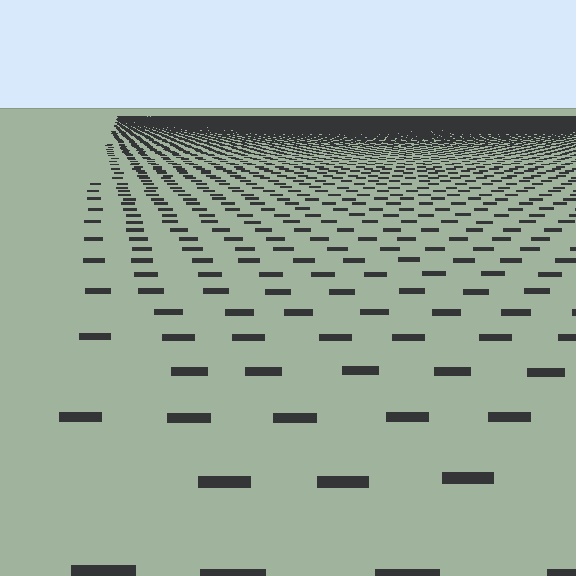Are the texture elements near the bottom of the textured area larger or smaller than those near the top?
Larger. Near the bottom, elements are closer to the viewer and appear at a bigger on-screen size.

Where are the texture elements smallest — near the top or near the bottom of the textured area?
Near the top.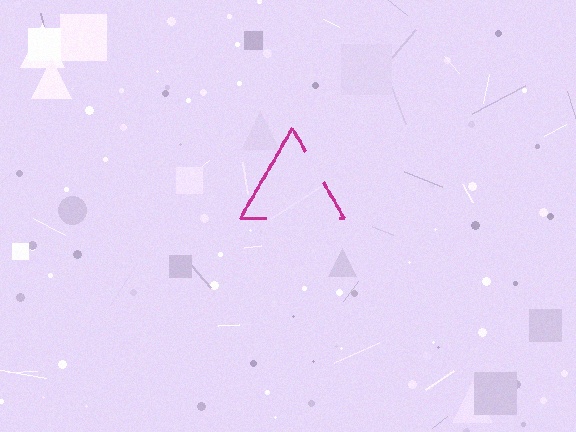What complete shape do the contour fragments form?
The contour fragments form a triangle.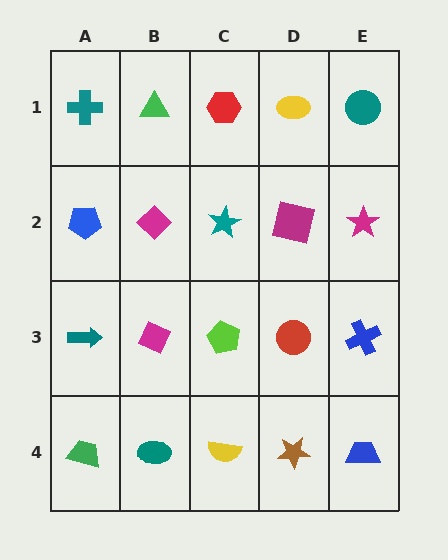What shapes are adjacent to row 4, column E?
A blue cross (row 3, column E), a brown star (row 4, column D).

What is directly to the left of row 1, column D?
A red hexagon.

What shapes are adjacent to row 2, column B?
A green triangle (row 1, column B), a magenta diamond (row 3, column B), a blue pentagon (row 2, column A), a teal star (row 2, column C).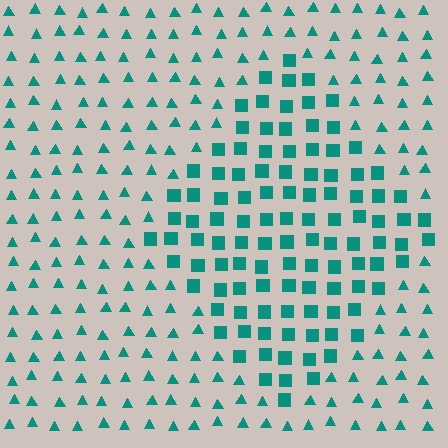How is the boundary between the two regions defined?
The boundary is defined by a change in element shape: squares inside vs. triangles outside. All elements share the same color and spacing.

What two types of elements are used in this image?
The image uses squares inside the diamond region and triangles outside it.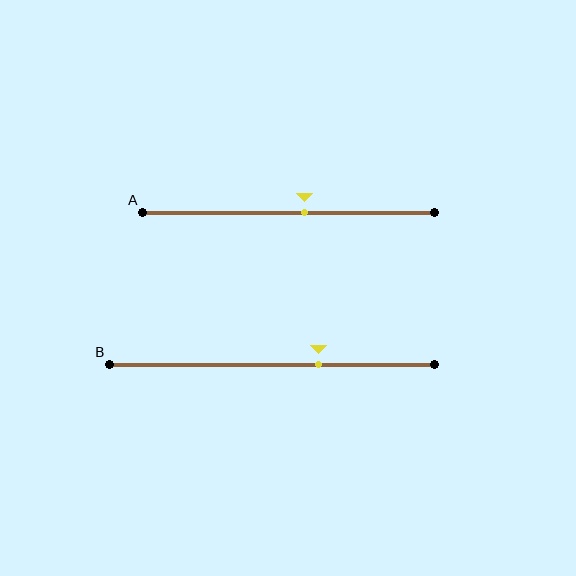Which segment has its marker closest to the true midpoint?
Segment A has its marker closest to the true midpoint.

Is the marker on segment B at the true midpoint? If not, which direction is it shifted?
No, the marker on segment B is shifted to the right by about 15% of the segment length.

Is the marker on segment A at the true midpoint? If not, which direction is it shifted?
No, the marker on segment A is shifted to the right by about 5% of the segment length.